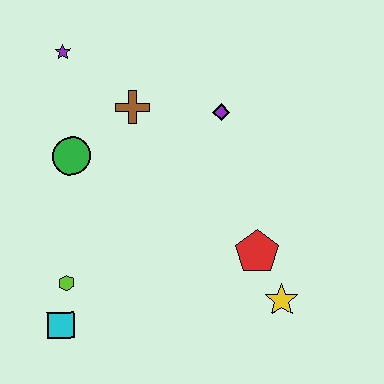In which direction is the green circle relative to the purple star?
The green circle is below the purple star.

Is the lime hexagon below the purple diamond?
Yes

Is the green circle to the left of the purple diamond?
Yes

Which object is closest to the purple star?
The brown cross is closest to the purple star.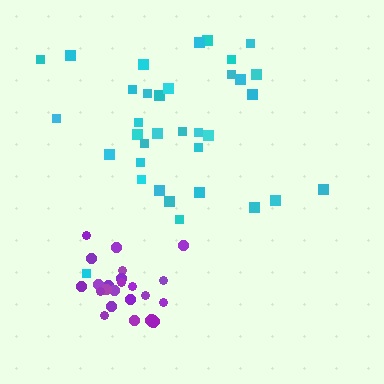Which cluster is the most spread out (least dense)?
Cyan.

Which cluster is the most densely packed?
Purple.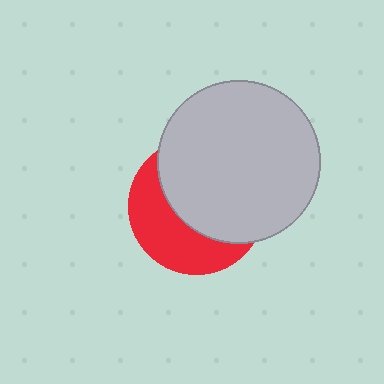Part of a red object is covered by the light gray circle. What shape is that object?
It is a circle.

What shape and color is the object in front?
The object in front is a light gray circle.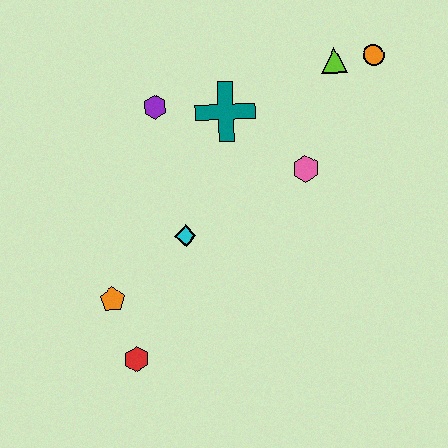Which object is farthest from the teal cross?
The red hexagon is farthest from the teal cross.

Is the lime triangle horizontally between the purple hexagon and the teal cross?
No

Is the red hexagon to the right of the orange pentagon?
Yes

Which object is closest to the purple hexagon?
The teal cross is closest to the purple hexagon.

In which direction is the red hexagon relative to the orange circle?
The red hexagon is below the orange circle.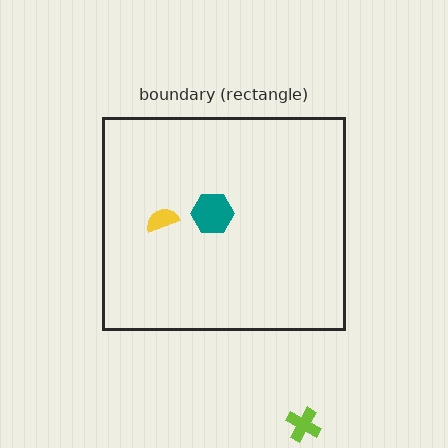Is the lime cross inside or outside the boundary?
Outside.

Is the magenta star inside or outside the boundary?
Inside.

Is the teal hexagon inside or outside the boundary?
Inside.